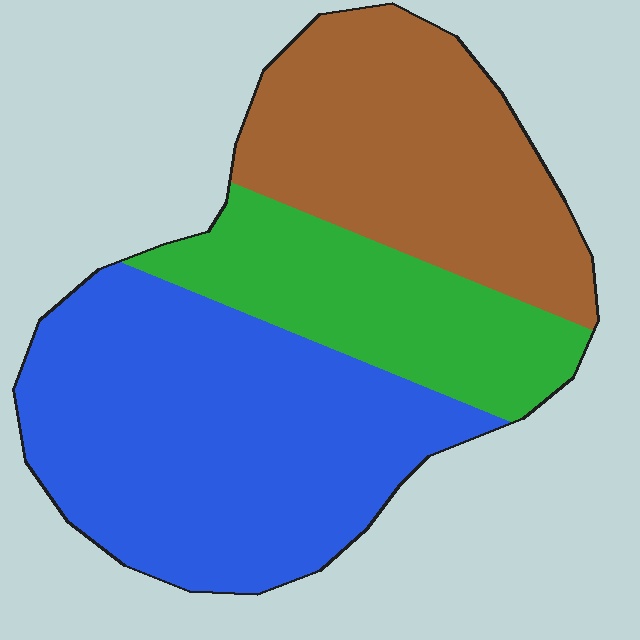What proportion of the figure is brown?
Brown takes up between a sixth and a third of the figure.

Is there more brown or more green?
Brown.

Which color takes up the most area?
Blue, at roughly 45%.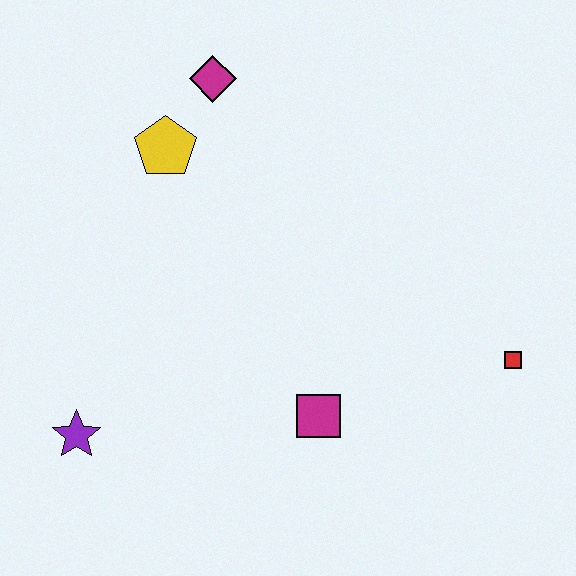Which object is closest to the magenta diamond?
The yellow pentagon is closest to the magenta diamond.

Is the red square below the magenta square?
No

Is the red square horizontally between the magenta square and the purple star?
No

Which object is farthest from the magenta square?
The magenta diamond is farthest from the magenta square.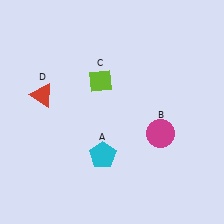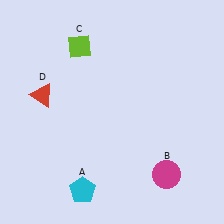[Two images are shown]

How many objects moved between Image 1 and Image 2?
3 objects moved between the two images.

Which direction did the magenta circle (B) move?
The magenta circle (B) moved down.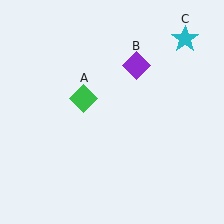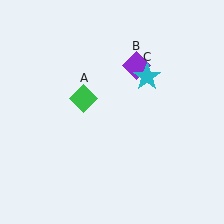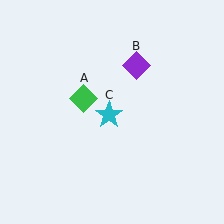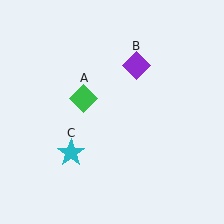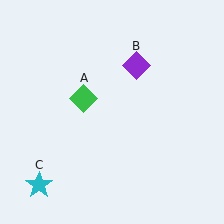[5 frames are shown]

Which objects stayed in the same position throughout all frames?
Green diamond (object A) and purple diamond (object B) remained stationary.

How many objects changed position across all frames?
1 object changed position: cyan star (object C).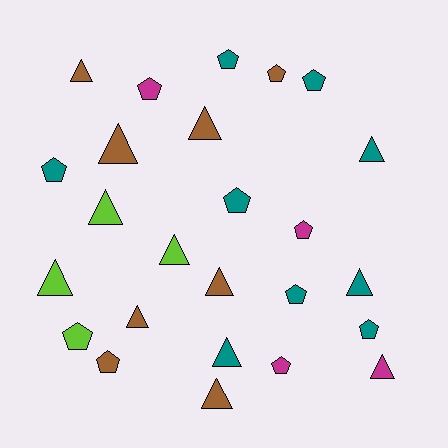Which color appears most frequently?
Teal, with 9 objects.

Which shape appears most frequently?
Triangle, with 13 objects.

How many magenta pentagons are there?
There are 3 magenta pentagons.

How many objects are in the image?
There are 25 objects.